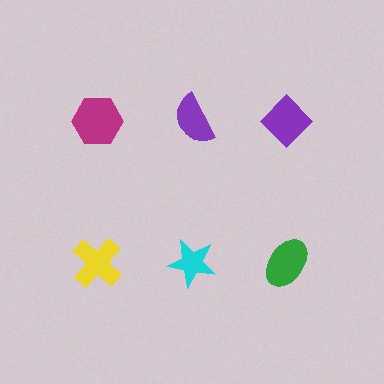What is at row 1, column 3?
A purple diamond.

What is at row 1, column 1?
A magenta hexagon.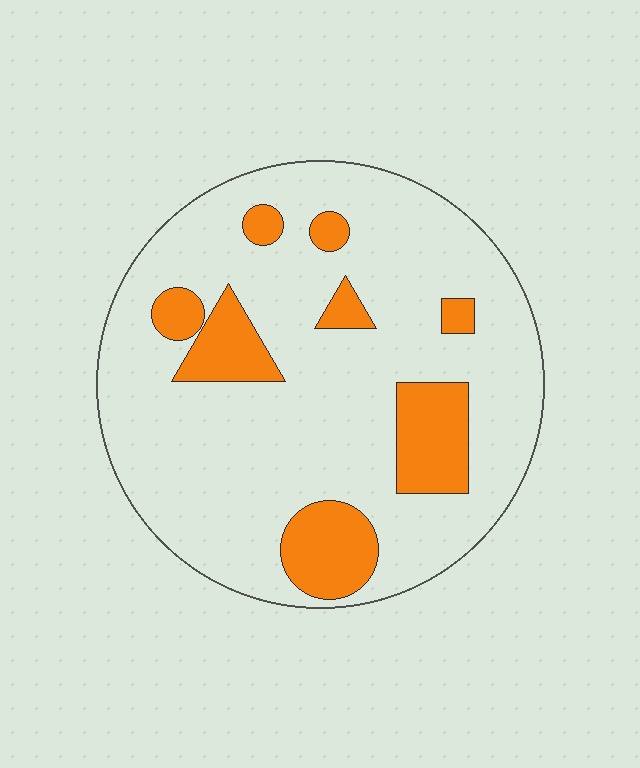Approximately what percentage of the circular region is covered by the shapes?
Approximately 20%.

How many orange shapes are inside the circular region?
8.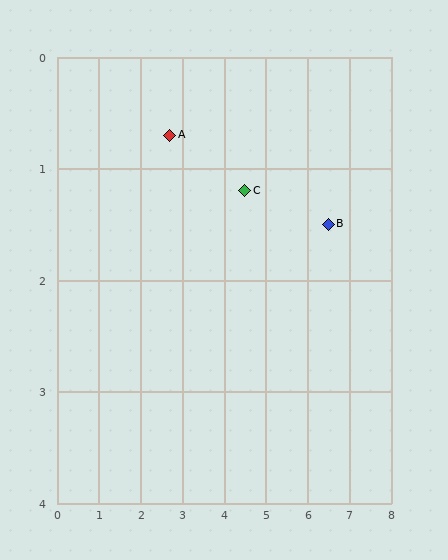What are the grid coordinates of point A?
Point A is at approximately (2.7, 0.7).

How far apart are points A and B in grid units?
Points A and B are about 3.9 grid units apart.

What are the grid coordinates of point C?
Point C is at approximately (4.5, 1.2).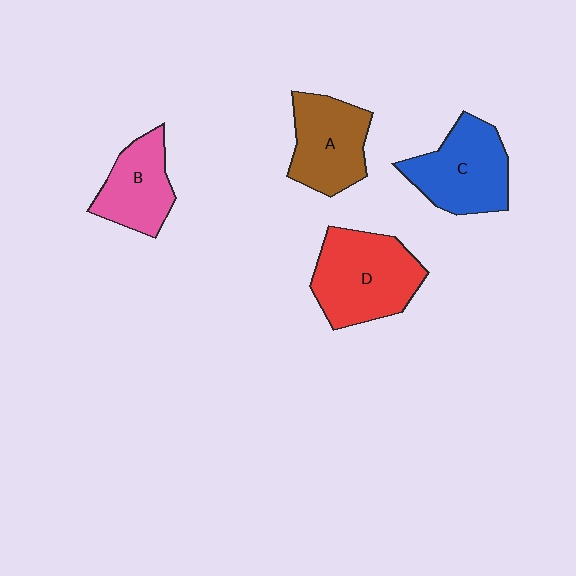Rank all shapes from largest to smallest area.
From largest to smallest: D (red), C (blue), A (brown), B (pink).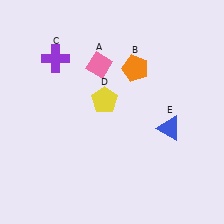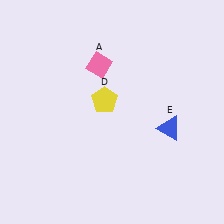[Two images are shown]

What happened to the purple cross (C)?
The purple cross (C) was removed in Image 2. It was in the top-left area of Image 1.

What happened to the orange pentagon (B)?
The orange pentagon (B) was removed in Image 2. It was in the top-right area of Image 1.